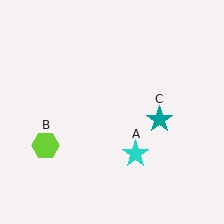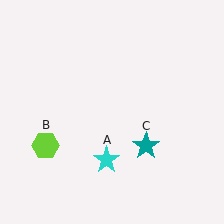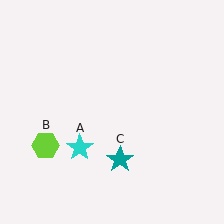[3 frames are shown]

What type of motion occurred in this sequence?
The cyan star (object A), teal star (object C) rotated clockwise around the center of the scene.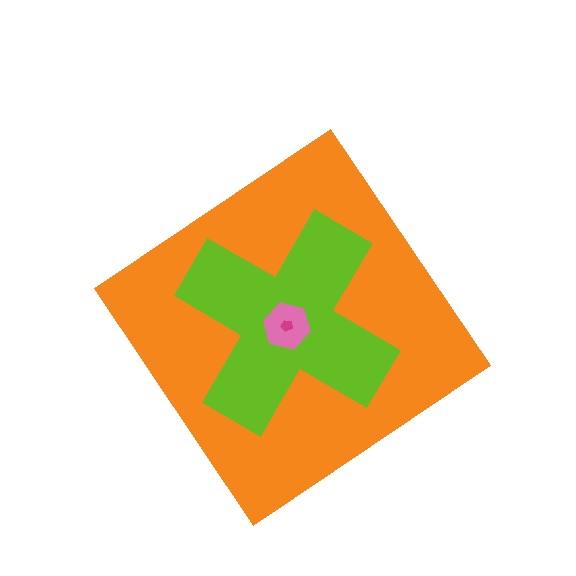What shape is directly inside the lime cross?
The pink hexagon.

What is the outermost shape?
The orange diamond.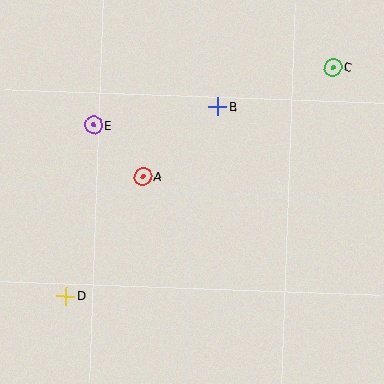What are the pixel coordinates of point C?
Point C is at (333, 67).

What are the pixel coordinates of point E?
Point E is at (94, 125).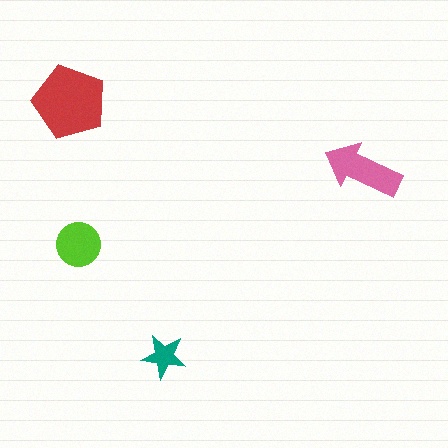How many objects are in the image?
There are 4 objects in the image.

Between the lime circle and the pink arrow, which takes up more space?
The pink arrow.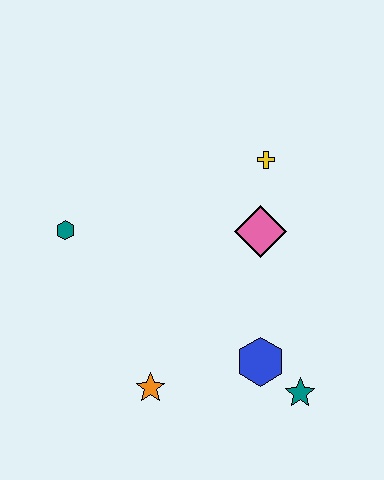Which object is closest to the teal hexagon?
The orange star is closest to the teal hexagon.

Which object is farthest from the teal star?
The teal hexagon is farthest from the teal star.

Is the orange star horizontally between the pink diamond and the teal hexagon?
Yes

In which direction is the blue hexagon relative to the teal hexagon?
The blue hexagon is to the right of the teal hexagon.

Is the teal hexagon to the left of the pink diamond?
Yes